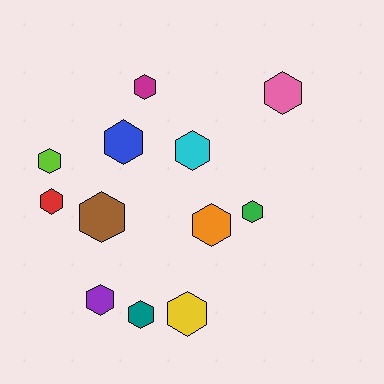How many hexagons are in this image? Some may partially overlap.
There are 12 hexagons.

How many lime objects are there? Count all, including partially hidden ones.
There is 1 lime object.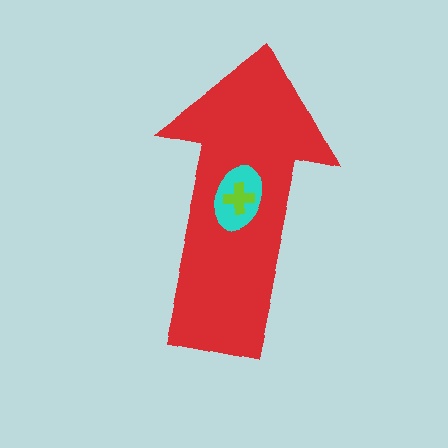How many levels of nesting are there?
3.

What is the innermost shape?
The lime cross.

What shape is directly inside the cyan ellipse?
The lime cross.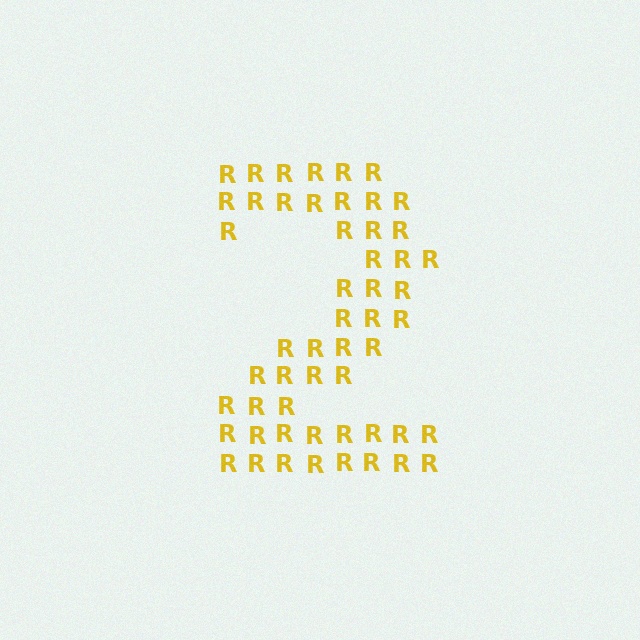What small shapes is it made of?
It is made of small letter R's.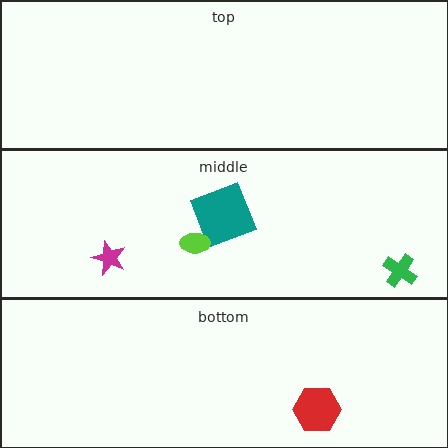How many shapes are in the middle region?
4.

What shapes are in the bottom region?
The red hexagon.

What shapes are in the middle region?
The teal square, the lime ellipse, the green cross, the magenta star.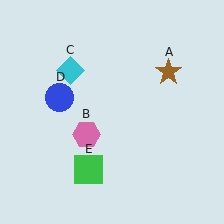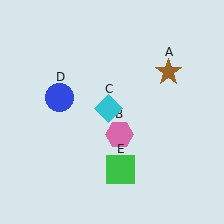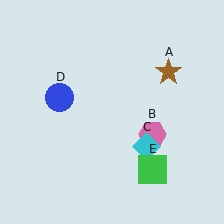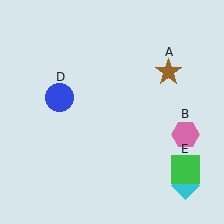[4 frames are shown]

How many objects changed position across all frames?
3 objects changed position: pink hexagon (object B), cyan diamond (object C), green square (object E).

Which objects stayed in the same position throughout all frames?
Brown star (object A) and blue circle (object D) remained stationary.